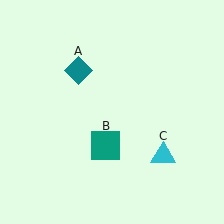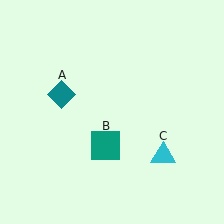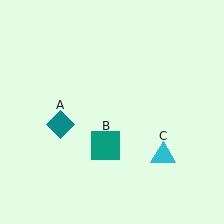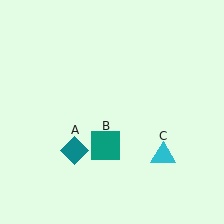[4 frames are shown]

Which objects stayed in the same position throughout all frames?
Teal square (object B) and cyan triangle (object C) remained stationary.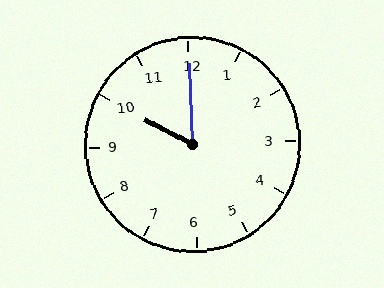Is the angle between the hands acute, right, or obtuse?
It is acute.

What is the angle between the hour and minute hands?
Approximately 60 degrees.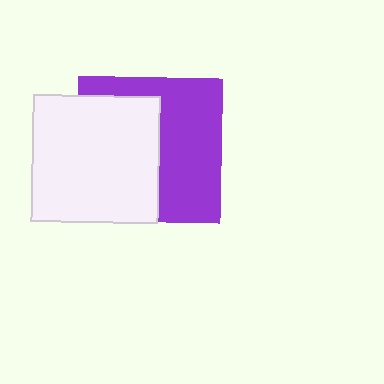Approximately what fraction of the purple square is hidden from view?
Roughly 50% of the purple square is hidden behind the white square.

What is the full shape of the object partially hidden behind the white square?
The partially hidden object is a purple square.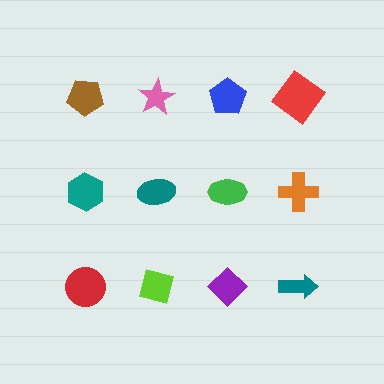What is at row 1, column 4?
A red diamond.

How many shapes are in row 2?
4 shapes.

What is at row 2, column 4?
An orange cross.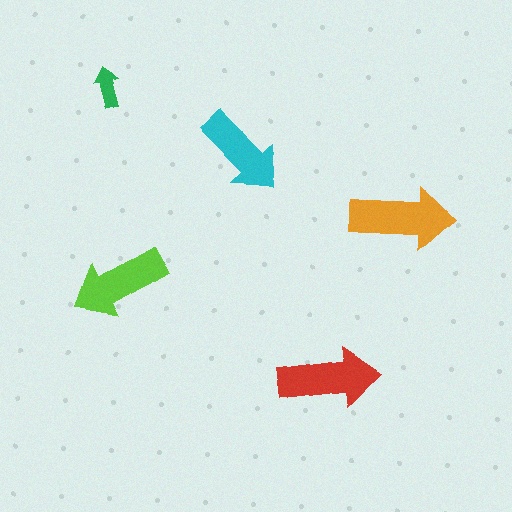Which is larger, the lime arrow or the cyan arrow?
The lime one.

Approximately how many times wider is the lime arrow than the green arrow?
About 2.5 times wider.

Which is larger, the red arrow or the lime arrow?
The red one.